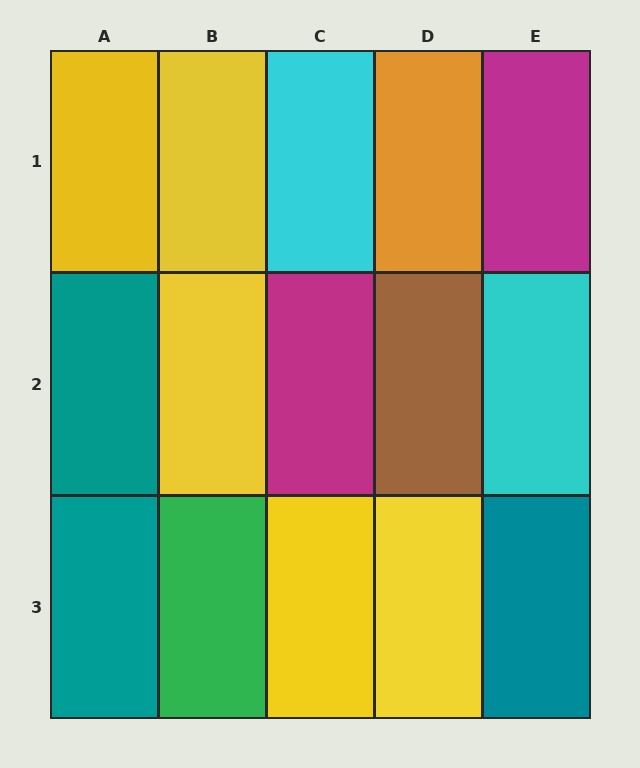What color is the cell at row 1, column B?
Yellow.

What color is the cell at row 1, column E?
Magenta.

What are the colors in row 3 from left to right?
Teal, green, yellow, yellow, teal.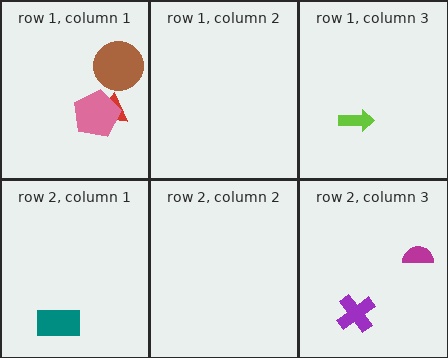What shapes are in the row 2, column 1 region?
The teal rectangle.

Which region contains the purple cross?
The row 2, column 3 region.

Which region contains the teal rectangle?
The row 2, column 1 region.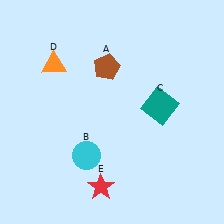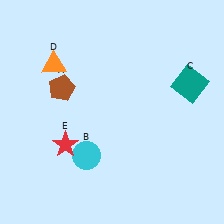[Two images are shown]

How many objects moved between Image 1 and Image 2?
3 objects moved between the two images.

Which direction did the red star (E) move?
The red star (E) moved up.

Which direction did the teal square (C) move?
The teal square (C) moved right.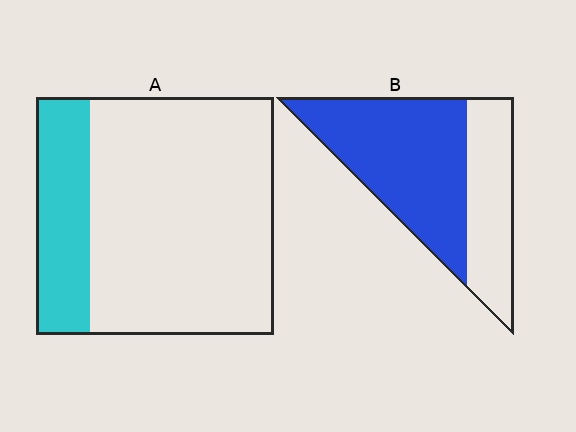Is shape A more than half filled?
No.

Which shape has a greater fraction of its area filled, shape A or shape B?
Shape B.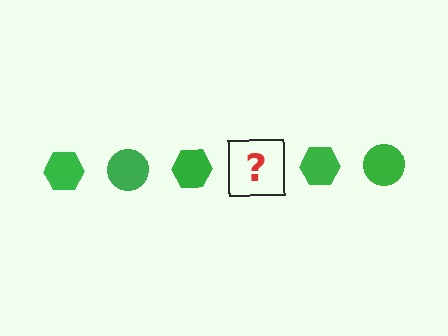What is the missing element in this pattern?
The missing element is a green circle.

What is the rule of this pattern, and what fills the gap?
The rule is that the pattern cycles through hexagon, circle shapes in green. The gap should be filled with a green circle.